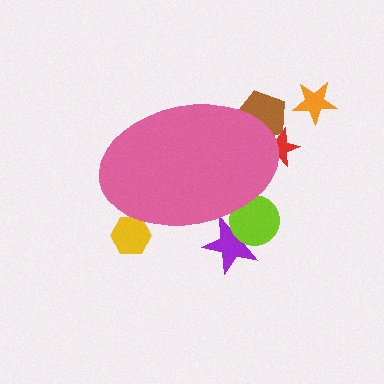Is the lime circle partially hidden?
Yes, the lime circle is partially hidden behind the pink ellipse.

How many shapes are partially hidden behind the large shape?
5 shapes are partially hidden.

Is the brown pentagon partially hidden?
Yes, the brown pentagon is partially hidden behind the pink ellipse.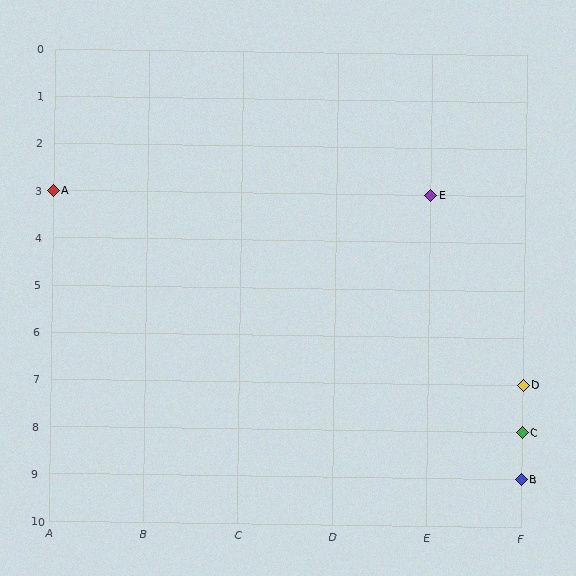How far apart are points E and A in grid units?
Points E and A are 4 columns apart.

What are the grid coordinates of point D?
Point D is at grid coordinates (F, 7).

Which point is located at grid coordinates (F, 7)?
Point D is at (F, 7).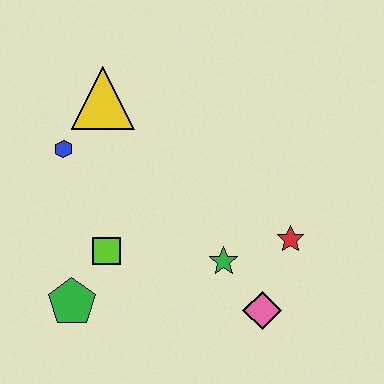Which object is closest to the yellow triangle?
The blue hexagon is closest to the yellow triangle.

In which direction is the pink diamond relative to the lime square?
The pink diamond is to the right of the lime square.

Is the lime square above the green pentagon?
Yes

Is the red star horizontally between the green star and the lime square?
No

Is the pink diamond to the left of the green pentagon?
No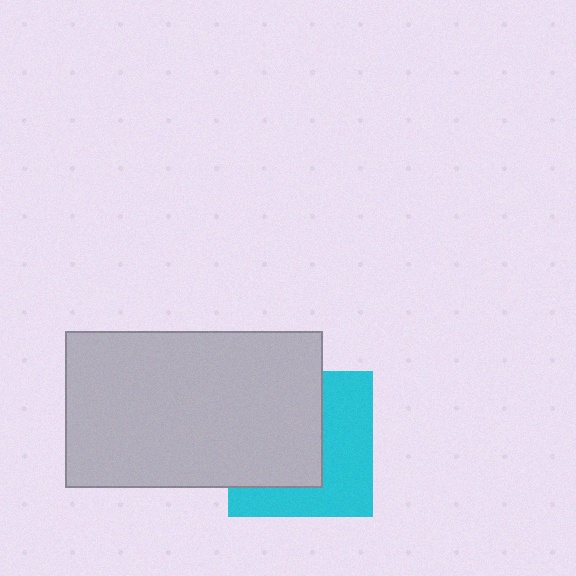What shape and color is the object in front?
The object in front is a light gray rectangle.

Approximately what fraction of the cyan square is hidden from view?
Roughly 52% of the cyan square is hidden behind the light gray rectangle.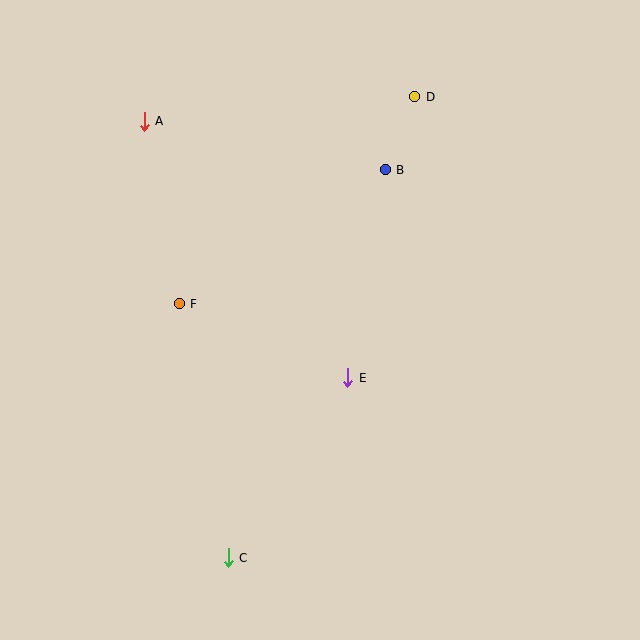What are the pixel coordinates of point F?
Point F is at (179, 304).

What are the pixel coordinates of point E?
Point E is at (348, 378).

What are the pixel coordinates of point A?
Point A is at (144, 121).